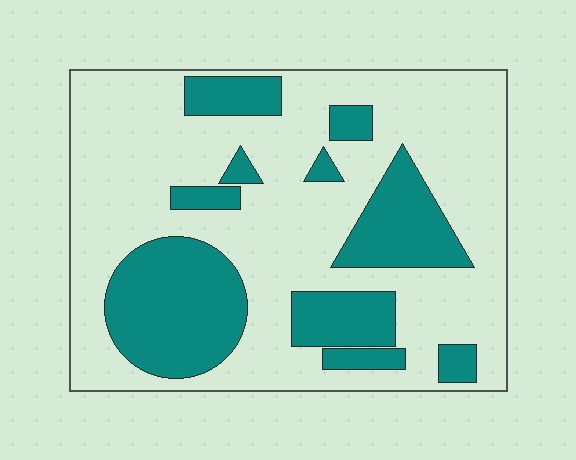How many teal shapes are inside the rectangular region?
10.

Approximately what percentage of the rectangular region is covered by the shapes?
Approximately 30%.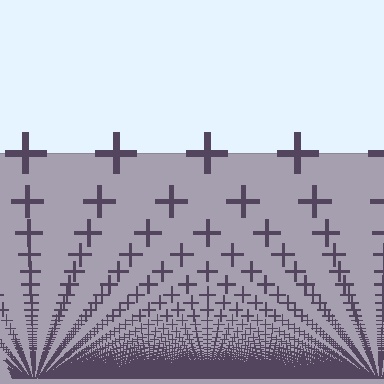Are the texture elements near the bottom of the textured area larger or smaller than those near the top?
Smaller. The gradient is inverted — elements near the bottom are smaller and denser.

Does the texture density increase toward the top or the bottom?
Density increases toward the bottom.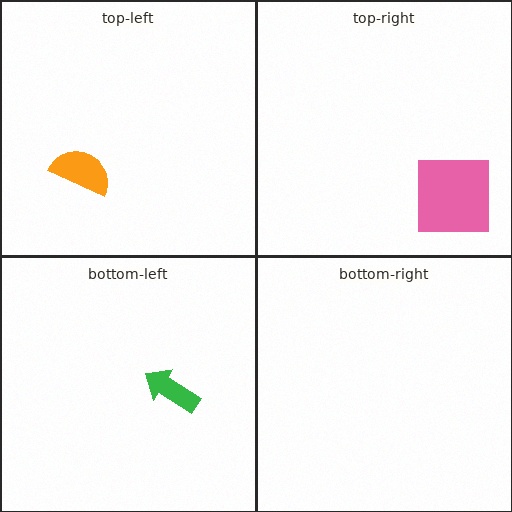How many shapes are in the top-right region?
1.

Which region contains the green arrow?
The bottom-left region.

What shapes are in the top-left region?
The orange semicircle.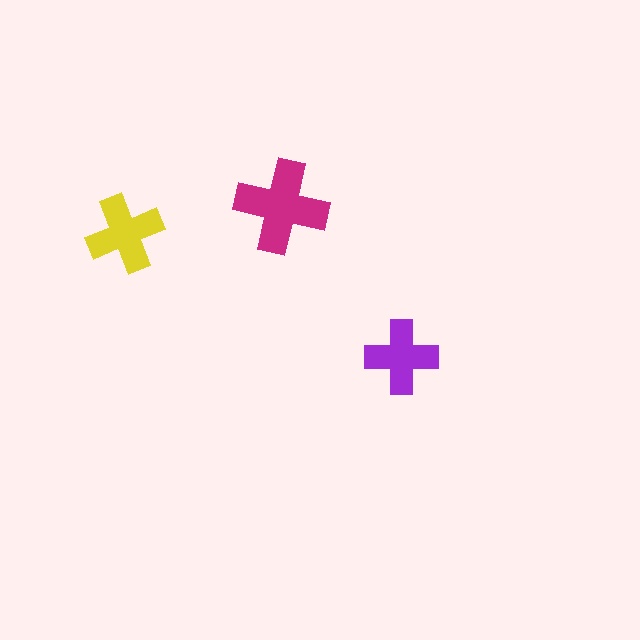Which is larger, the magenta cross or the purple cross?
The magenta one.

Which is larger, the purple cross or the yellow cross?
The yellow one.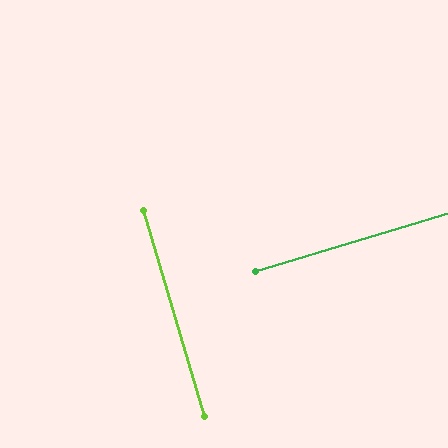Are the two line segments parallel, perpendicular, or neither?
Perpendicular — they meet at approximately 90°.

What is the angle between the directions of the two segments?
Approximately 90 degrees.